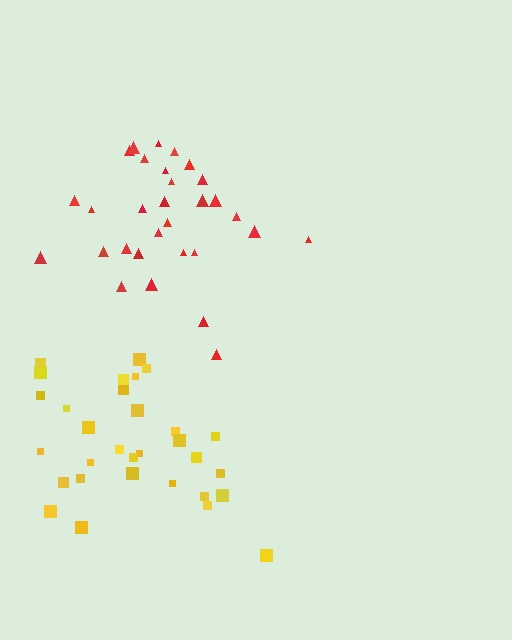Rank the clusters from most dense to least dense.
red, yellow.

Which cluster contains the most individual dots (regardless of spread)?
Yellow (31).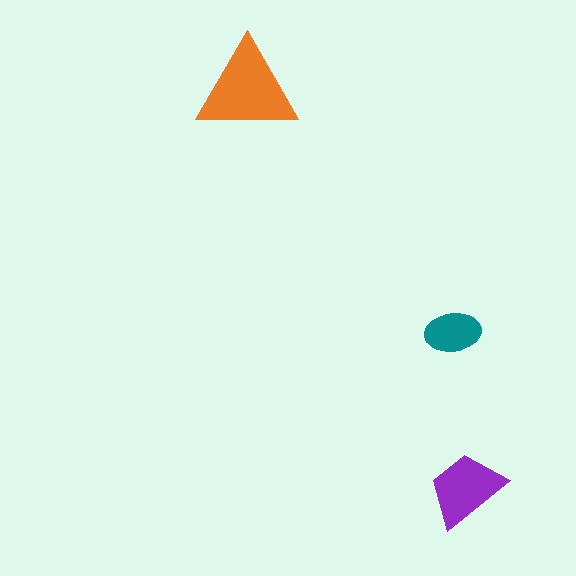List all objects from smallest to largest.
The teal ellipse, the purple trapezoid, the orange triangle.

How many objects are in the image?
There are 3 objects in the image.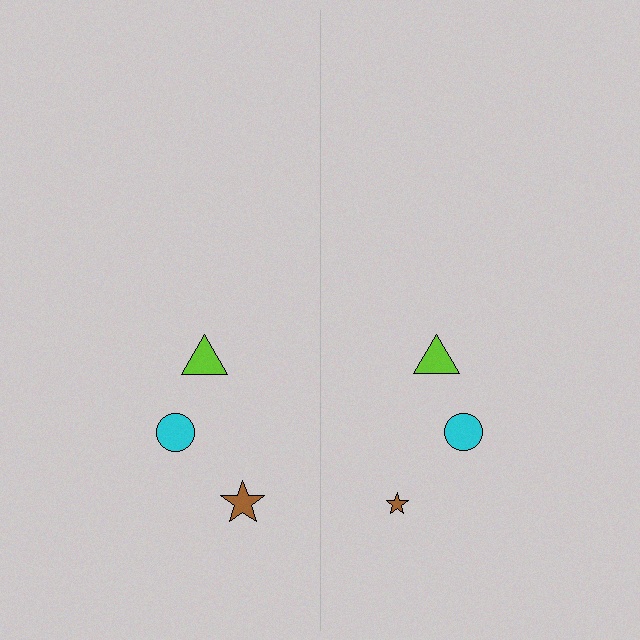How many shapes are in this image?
There are 6 shapes in this image.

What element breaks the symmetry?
The brown star on the right side has a different size than its mirror counterpart.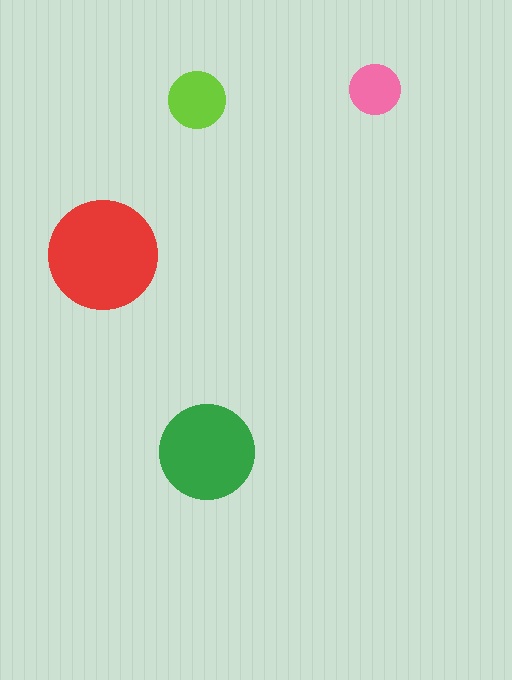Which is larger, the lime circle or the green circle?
The green one.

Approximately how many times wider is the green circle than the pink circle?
About 2 times wider.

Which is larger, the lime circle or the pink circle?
The lime one.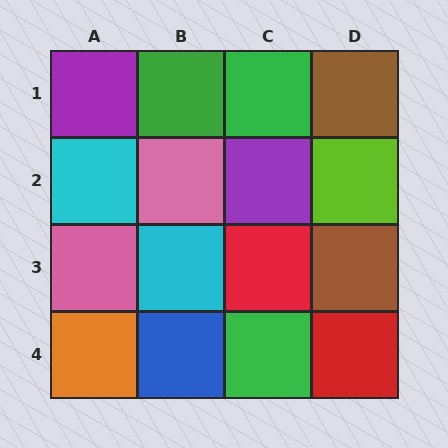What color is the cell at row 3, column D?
Brown.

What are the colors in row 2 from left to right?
Cyan, pink, purple, lime.